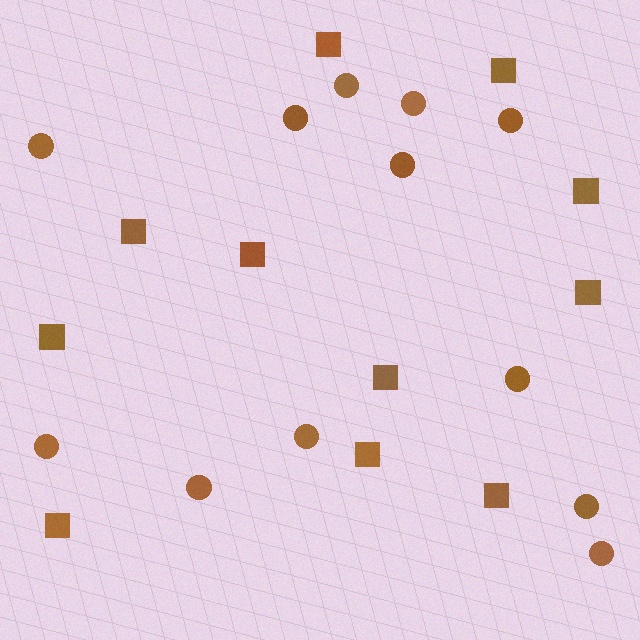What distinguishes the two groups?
There are 2 groups: one group of squares (11) and one group of circles (12).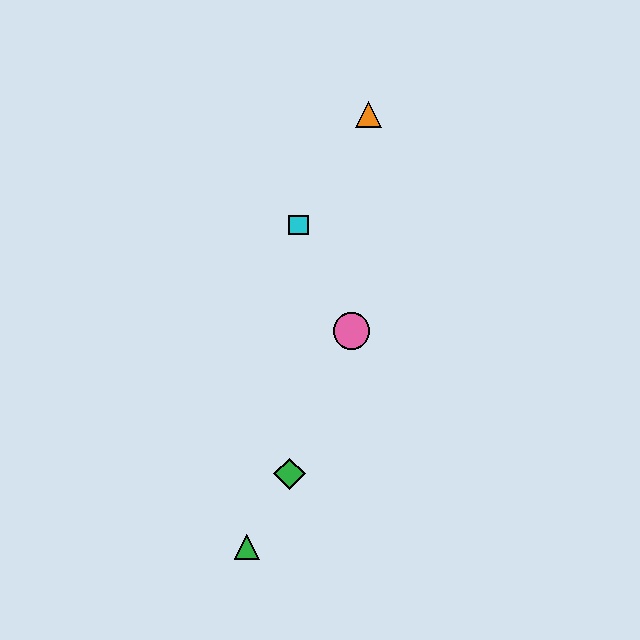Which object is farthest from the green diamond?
The orange triangle is farthest from the green diamond.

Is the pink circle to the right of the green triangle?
Yes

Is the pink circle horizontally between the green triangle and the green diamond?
No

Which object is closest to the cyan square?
The pink circle is closest to the cyan square.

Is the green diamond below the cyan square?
Yes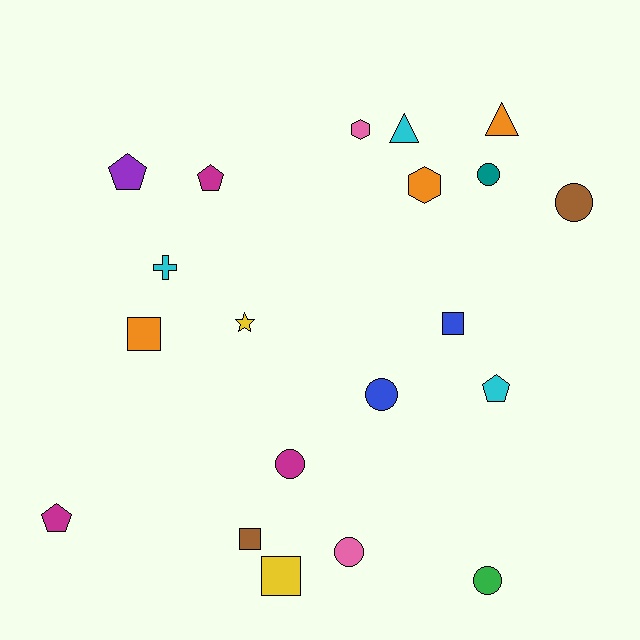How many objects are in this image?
There are 20 objects.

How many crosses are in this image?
There is 1 cross.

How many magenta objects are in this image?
There are 3 magenta objects.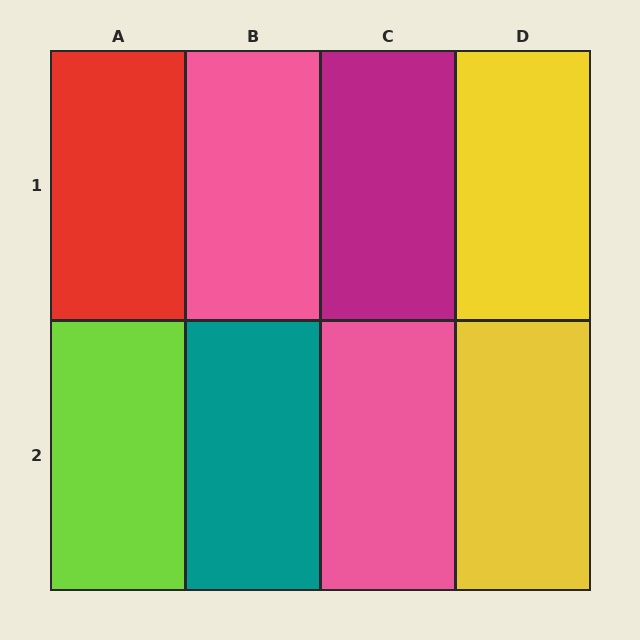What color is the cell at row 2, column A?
Lime.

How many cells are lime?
1 cell is lime.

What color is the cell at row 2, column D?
Yellow.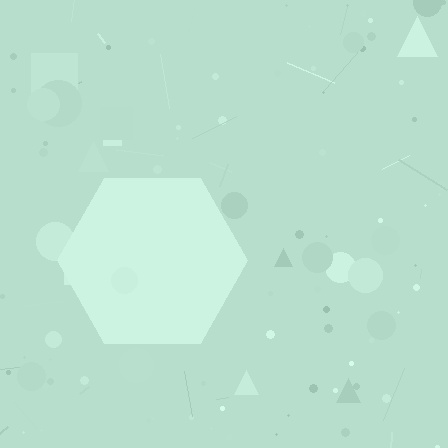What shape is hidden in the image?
A hexagon is hidden in the image.